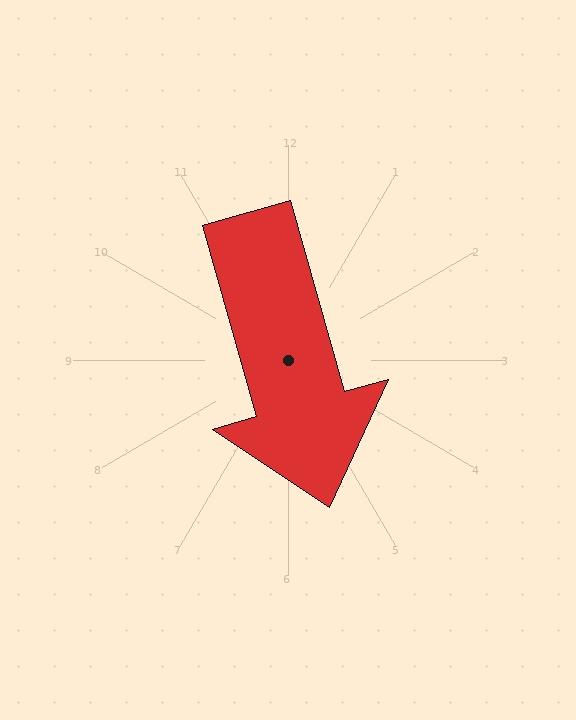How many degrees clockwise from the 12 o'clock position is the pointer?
Approximately 164 degrees.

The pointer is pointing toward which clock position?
Roughly 5 o'clock.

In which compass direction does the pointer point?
South.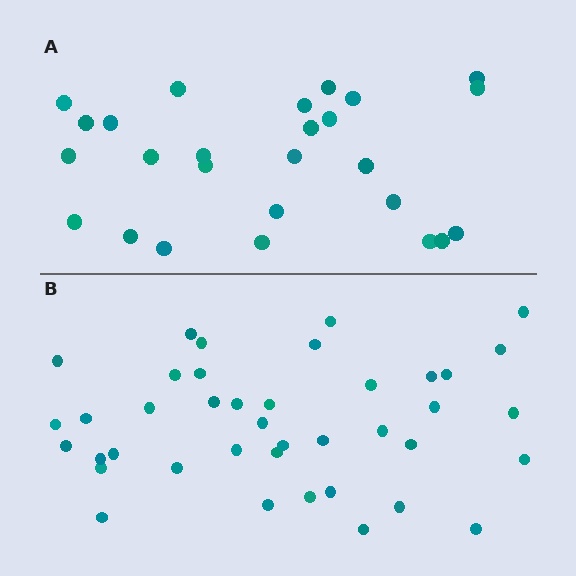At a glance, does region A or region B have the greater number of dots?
Region B (the bottom region) has more dots.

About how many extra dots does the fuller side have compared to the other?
Region B has approximately 15 more dots than region A.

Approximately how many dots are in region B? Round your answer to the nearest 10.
About 40 dots.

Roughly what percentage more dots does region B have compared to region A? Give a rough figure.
About 55% more.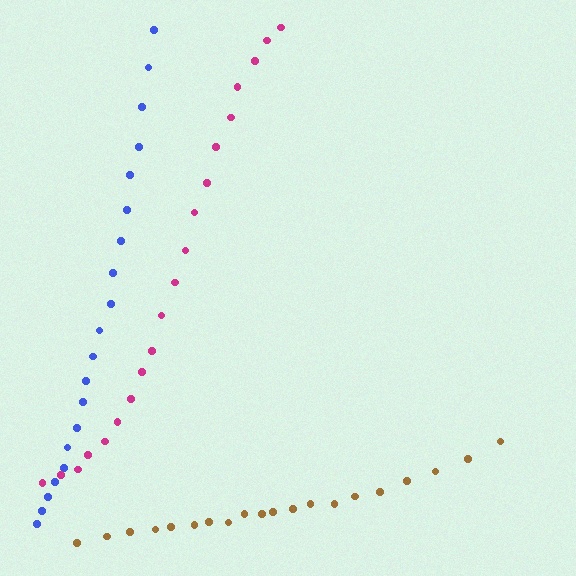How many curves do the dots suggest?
There are 3 distinct paths.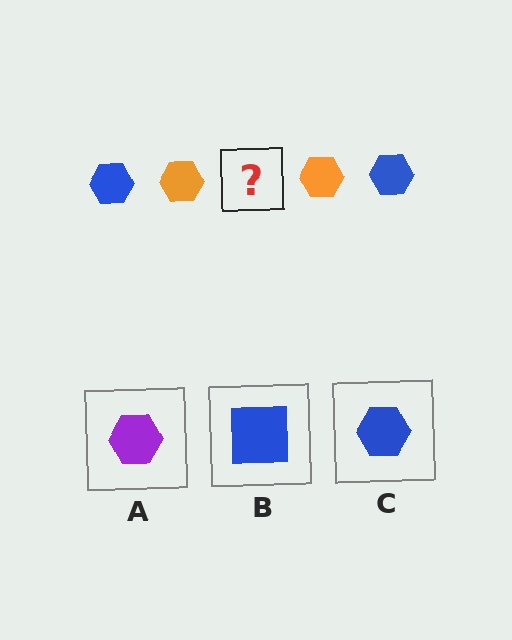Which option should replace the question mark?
Option C.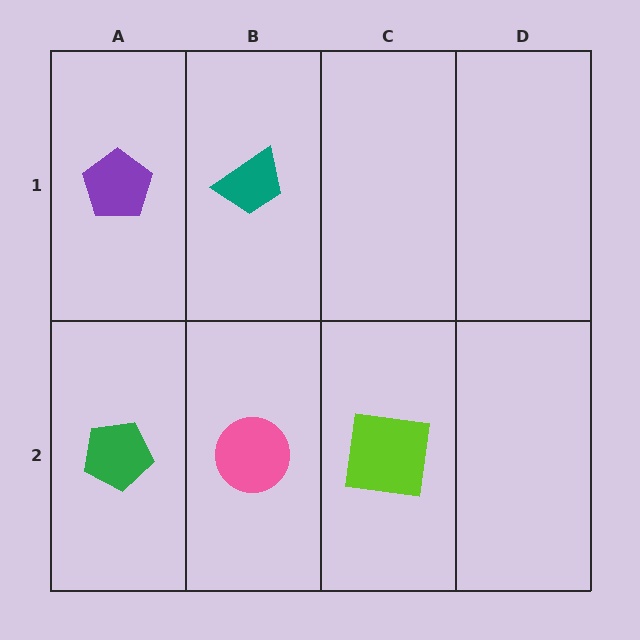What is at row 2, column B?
A pink circle.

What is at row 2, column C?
A lime square.